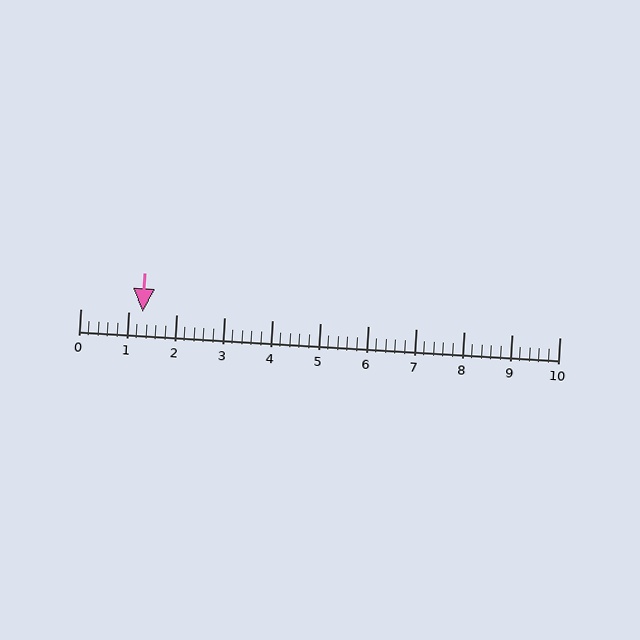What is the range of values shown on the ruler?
The ruler shows values from 0 to 10.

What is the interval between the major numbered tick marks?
The major tick marks are spaced 1 units apart.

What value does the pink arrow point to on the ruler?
The pink arrow points to approximately 1.3.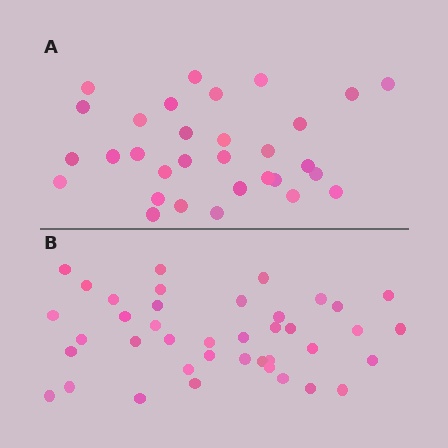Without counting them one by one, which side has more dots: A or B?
Region B (the bottom region) has more dots.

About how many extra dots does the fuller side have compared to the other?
Region B has roughly 8 or so more dots than region A.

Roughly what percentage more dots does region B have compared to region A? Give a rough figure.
About 30% more.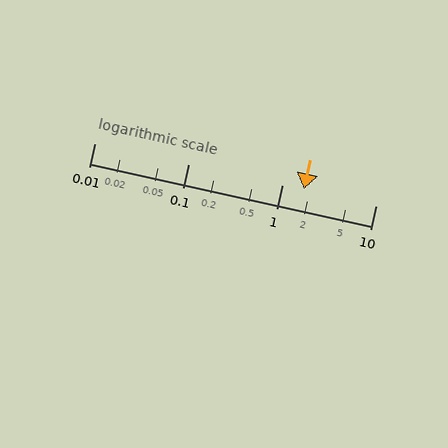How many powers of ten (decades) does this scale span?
The scale spans 3 decades, from 0.01 to 10.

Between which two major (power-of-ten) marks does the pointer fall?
The pointer is between 1 and 10.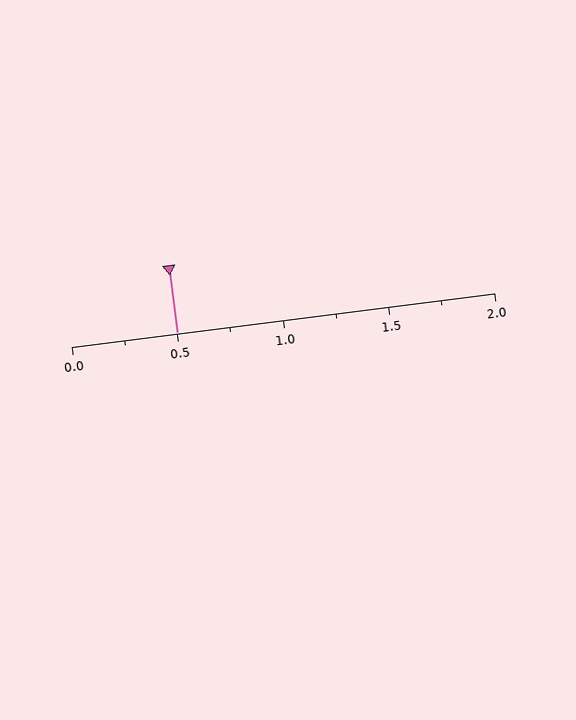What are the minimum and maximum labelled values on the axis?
The axis runs from 0.0 to 2.0.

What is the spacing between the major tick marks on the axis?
The major ticks are spaced 0.5 apart.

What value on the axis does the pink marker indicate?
The marker indicates approximately 0.5.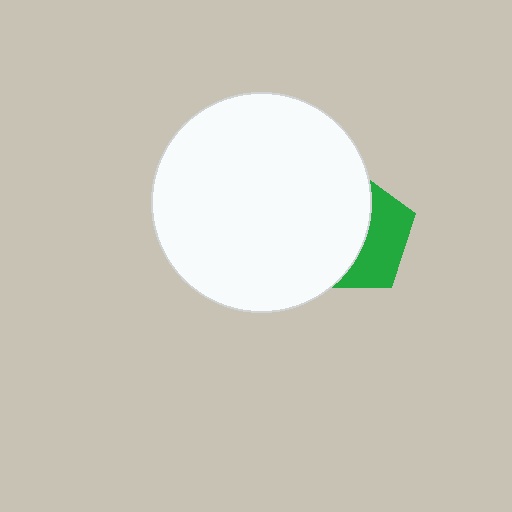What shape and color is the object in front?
The object in front is a white circle.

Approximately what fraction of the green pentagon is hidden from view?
Roughly 61% of the green pentagon is hidden behind the white circle.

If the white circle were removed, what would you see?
You would see the complete green pentagon.